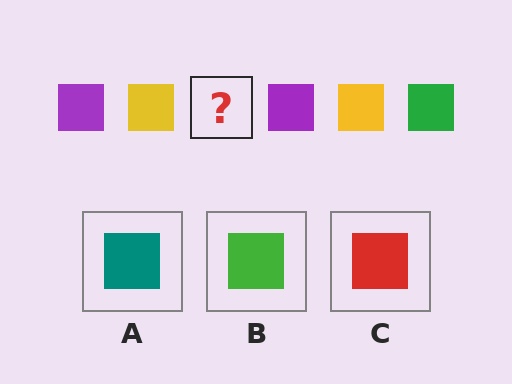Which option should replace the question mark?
Option B.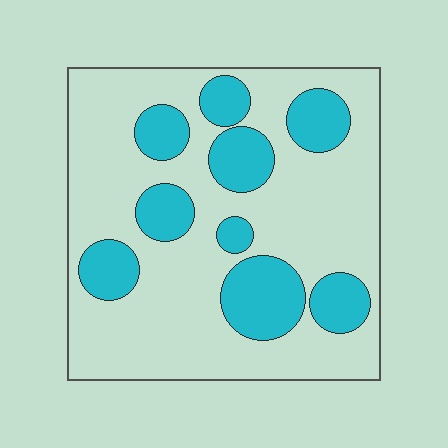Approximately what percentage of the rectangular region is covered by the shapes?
Approximately 30%.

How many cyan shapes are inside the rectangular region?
9.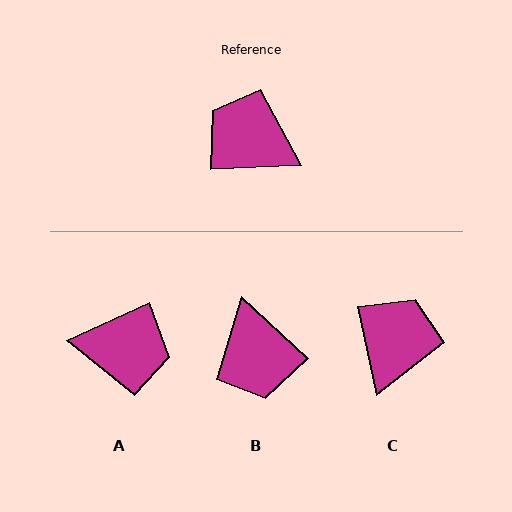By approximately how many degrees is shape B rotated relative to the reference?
Approximately 135 degrees counter-clockwise.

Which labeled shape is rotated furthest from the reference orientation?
A, about 157 degrees away.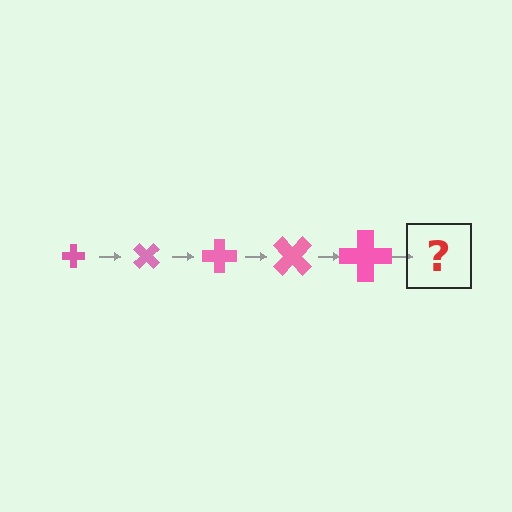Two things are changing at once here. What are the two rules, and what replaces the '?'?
The two rules are that the cross grows larger each step and it rotates 45 degrees each step. The '?' should be a cross, larger than the previous one and rotated 225 degrees from the start.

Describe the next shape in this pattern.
It should be a cross, larger than the previous one and rotated 225 degrees from the start.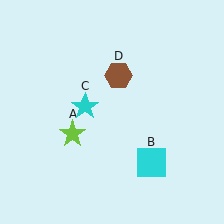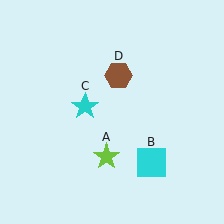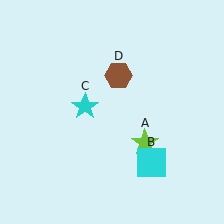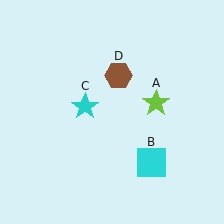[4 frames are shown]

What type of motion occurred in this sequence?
The lime star (object A) rotated counterclockwise around the center of the scene.